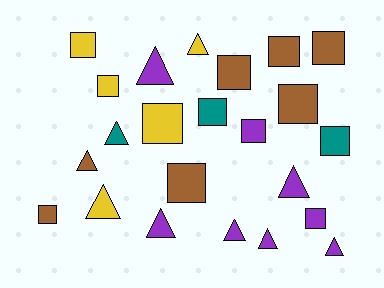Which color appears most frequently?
Purple, with 8 objects.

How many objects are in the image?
There are 23 objects.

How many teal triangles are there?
There is 1 teal triangle.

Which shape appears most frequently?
Square, with 13 objects.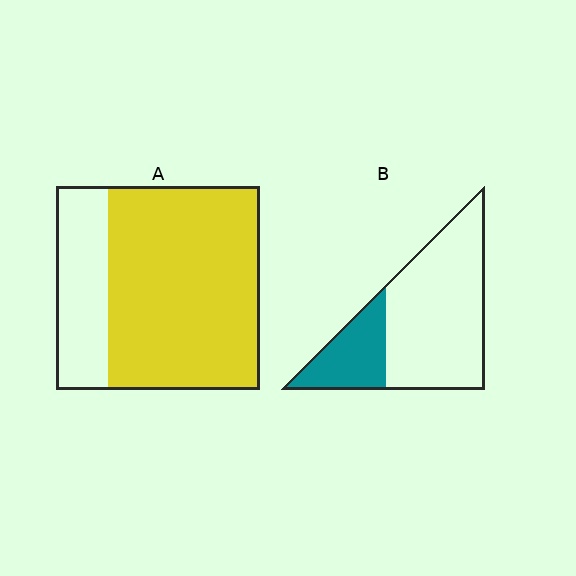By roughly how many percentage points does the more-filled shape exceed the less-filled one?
By roughly 50 percentage points (A over B).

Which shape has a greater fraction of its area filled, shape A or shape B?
Shape A.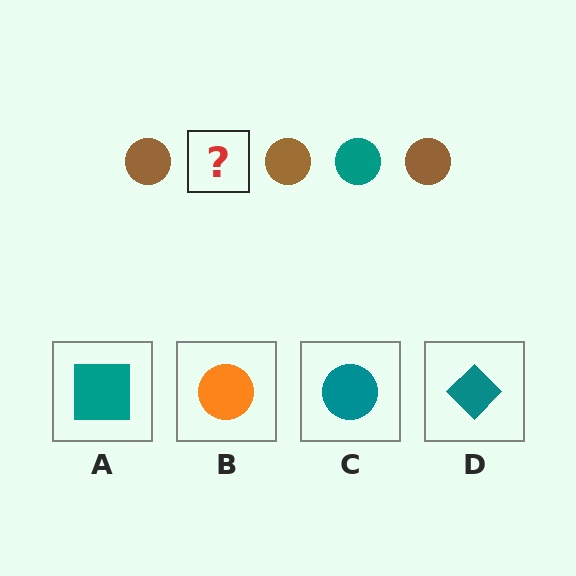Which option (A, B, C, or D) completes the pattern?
C.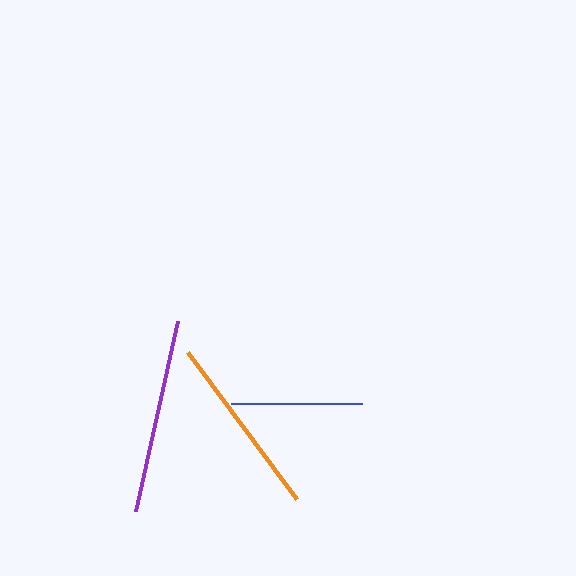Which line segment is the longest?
The purple line is the longest at approximately 195 pixels.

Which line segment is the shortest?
The blue line is the shortest at approximately 131 pixels.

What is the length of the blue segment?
The blue segment is approximately 131 pixels long.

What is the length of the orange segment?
The orange segment is approximately 183 pixels long.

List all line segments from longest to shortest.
From longest to shortest: purple, orange, blue.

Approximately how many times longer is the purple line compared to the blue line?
The purple line is approximately 1.5 times the length of the blue line.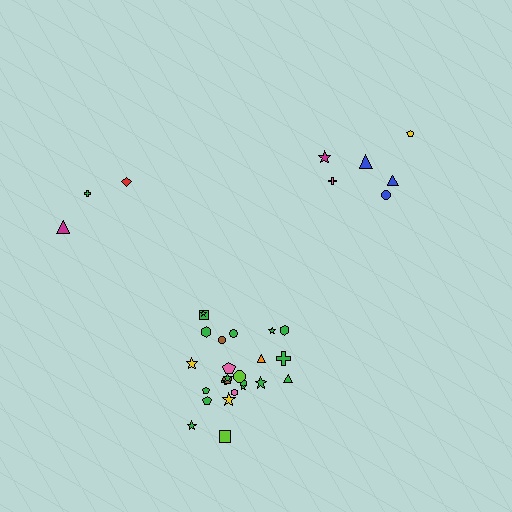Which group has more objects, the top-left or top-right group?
The top-right group.